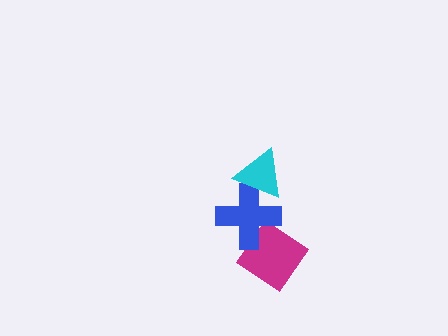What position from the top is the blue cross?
The blue cross is 2nd from the top.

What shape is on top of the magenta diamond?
The blue cross is on top of the magenta diamond.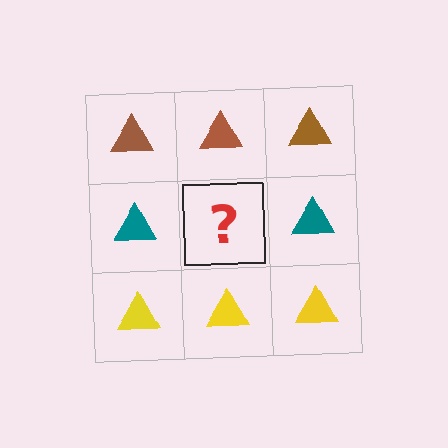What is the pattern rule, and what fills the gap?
The rule is that each row has a consistent color. The gap should be filled with a teal triangle.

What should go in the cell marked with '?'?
The missing cell should contain a teal triangle.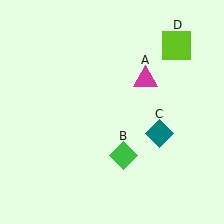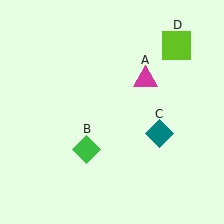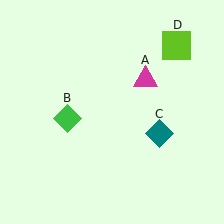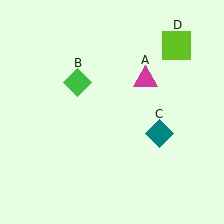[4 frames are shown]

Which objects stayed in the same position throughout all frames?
Magenta triangle (object A) and teal diamond (object C) and lime square (object D) remained stationary.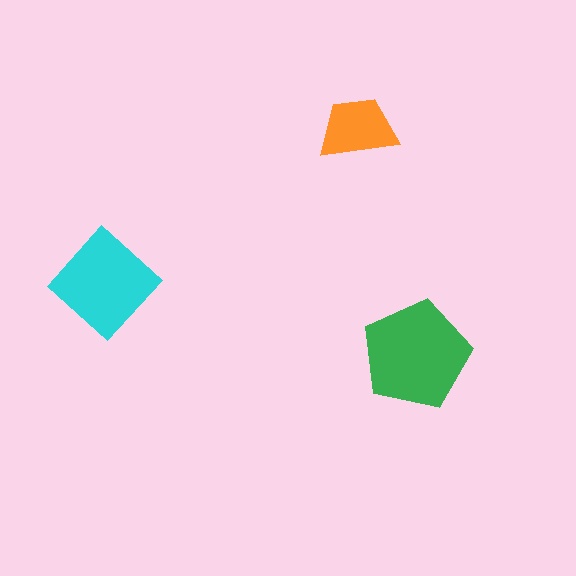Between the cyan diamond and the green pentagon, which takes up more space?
The green pentagon.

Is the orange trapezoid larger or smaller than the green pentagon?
Smaller.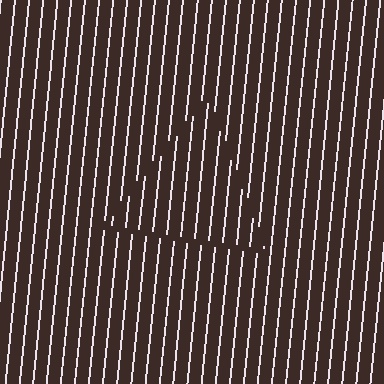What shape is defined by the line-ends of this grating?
An illusory triangle. The interior of the shape contains the same grating, shifted by half a period — the contour is defined by the phase discontinuity where line-ends from the inner and outer gratings abut.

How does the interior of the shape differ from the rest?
The interior of the shape contains the same grating, shifted by half a period — the contour is defined by the phase discontinuity where line-ends from the inner and outer gratings abut.